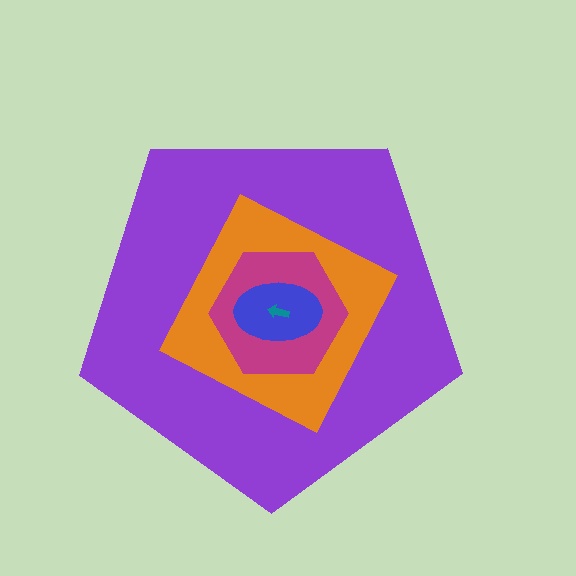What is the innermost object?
The teal arrow.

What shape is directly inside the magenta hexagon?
The blue ellipse.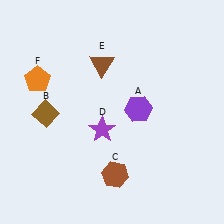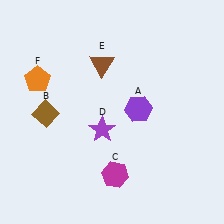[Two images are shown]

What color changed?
The hexagon (C) changed from brown in Image 1 to magenta in Image 2.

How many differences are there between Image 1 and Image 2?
There is 1 difference between the two images.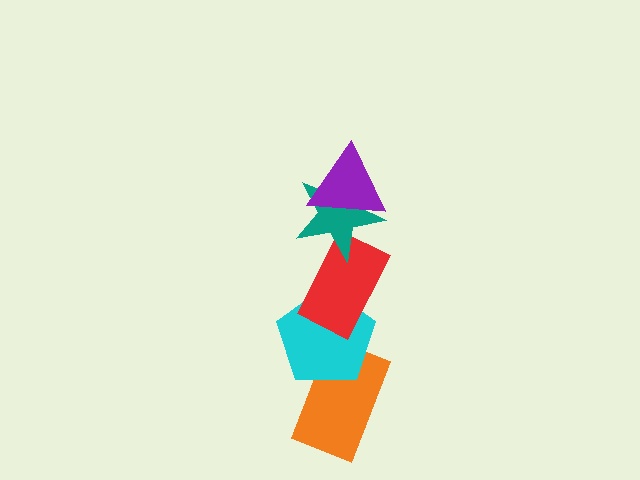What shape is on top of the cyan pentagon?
The red rectangle is on top of the cyan pentagon.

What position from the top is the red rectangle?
The red rectangle is 3rd from the top.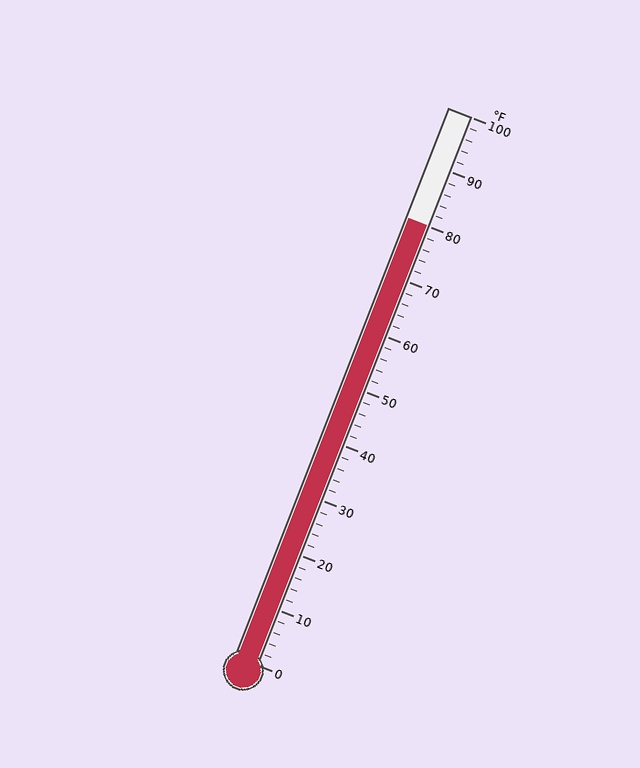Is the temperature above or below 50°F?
The temperature is above 50°F.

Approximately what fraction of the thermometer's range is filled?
The thermometer is filled to approximately 80% of its range.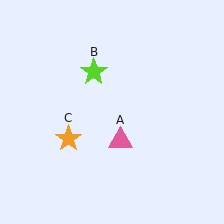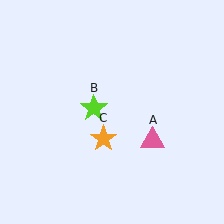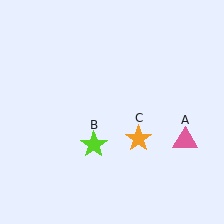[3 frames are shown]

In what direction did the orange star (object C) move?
The orange star (object C) moved right.